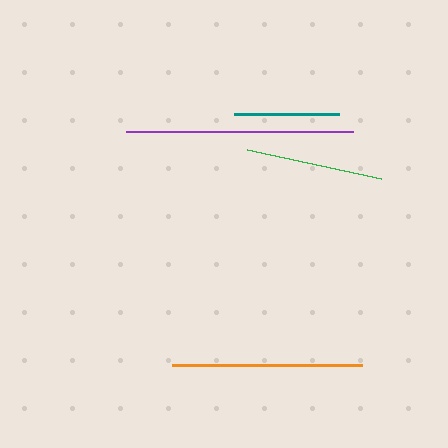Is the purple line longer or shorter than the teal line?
The purple line is longer than the teal line.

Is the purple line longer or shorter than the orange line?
The purple line is longer than the orange line.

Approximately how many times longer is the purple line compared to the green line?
The purple line is approximately 1.7 times the length of the green line.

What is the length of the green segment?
The green segment is approximately 137 pixels long.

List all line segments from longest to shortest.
From longest to shortest: purple, orange, green, teal.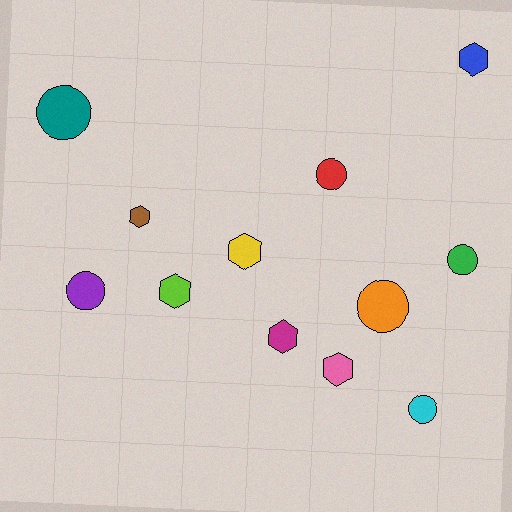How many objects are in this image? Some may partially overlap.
There are 12 objects.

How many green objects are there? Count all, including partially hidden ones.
There is 1 green object.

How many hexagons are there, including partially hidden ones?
There are 6 hexagons.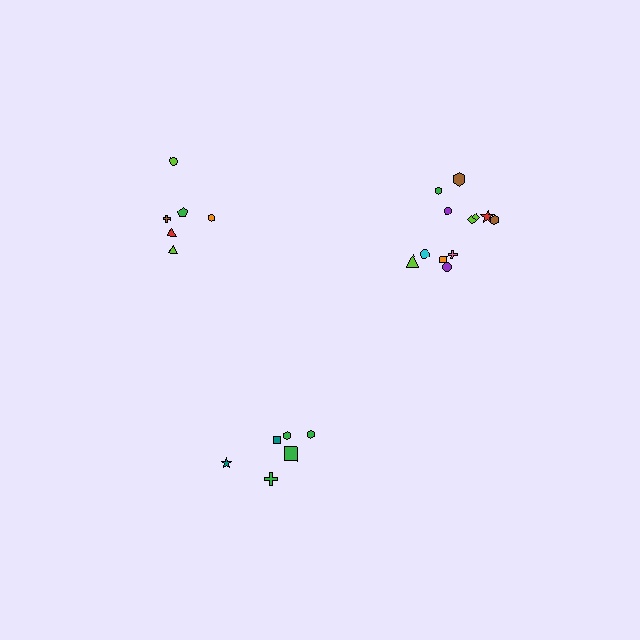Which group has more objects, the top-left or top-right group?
The top-right group.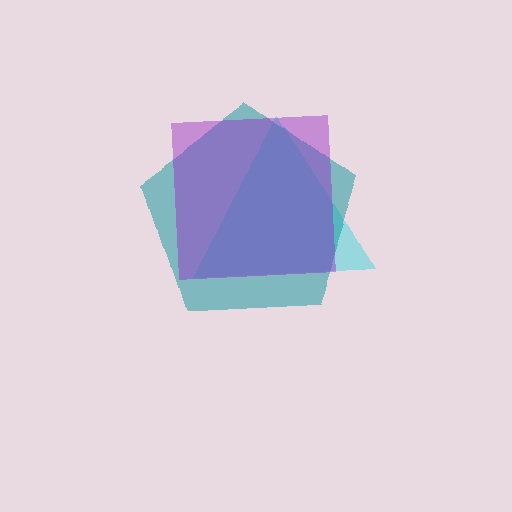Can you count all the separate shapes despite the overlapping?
Yes, there are 3 separate shapes.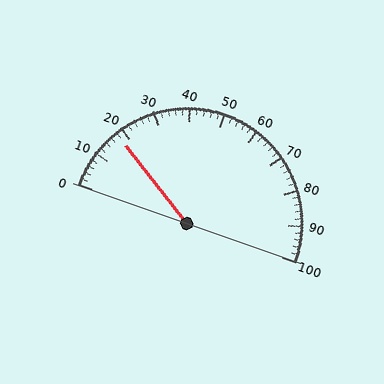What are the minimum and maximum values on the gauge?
The gauge ranges from 0 to 100.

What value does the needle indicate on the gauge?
The needle indicates approximately 18.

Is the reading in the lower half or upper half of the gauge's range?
The reading is in the lower half of the range (0 to 100).